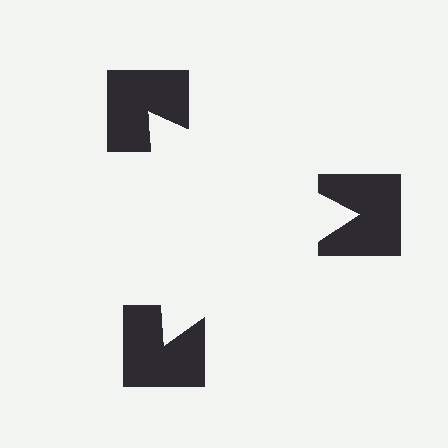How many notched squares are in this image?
There are 3 — one at each vertex of the illusory triangle.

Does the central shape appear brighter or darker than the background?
It typically appears slightly brighter than the background, even though no actual brightness change is drawn.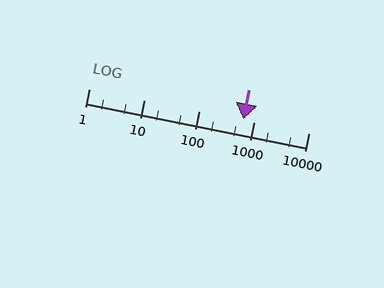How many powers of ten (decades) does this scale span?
The scale spans 4 decades, from 1 to 10000.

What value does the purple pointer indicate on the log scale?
The pointer indicates approximately 640.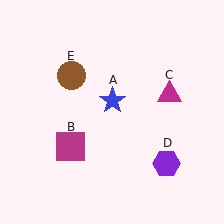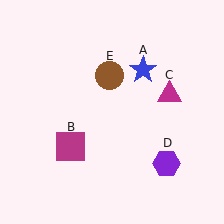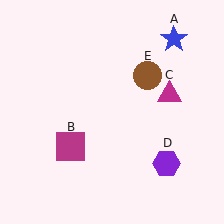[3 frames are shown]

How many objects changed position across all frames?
2 objects changed position: blue star (object A), brown circle (object E).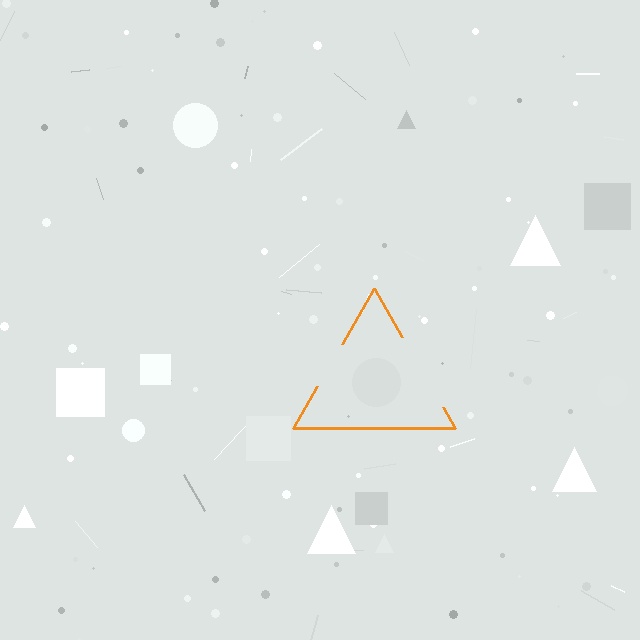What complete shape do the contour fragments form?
The contour fragments form a triangle.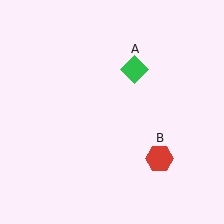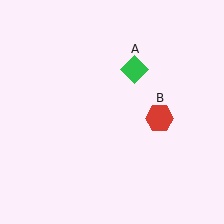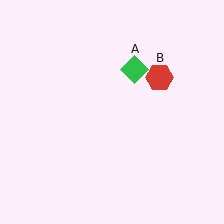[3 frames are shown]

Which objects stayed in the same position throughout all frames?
Green diamond (object A) remained stationary.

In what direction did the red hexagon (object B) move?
The red hexagon (object B) moved up.